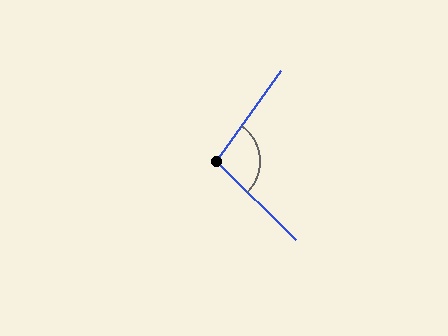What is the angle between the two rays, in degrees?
Approximately 100 degrees.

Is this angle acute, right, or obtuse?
It is obtuse.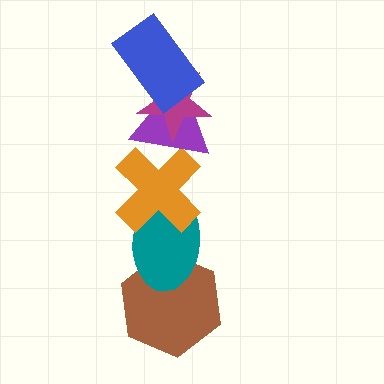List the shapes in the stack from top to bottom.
From top to bottom: the blue rectangle, the magenta star, the purple triangle, the orange cross, the teal ellipse, the brown hexagon.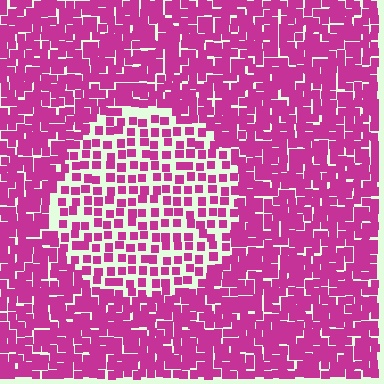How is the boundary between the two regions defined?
The boundary is defined by a change in element density (approximately 2.0x ratio). All elements are the same color, size, and shape.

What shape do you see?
I see a circle.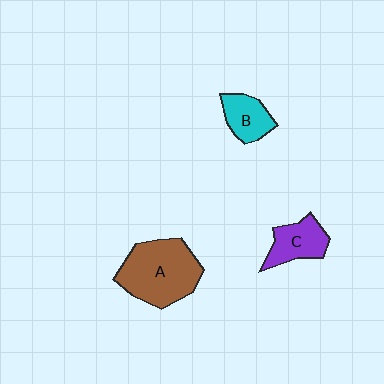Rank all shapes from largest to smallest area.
From largest to smallest: A (brown), C (purple), B (cyan).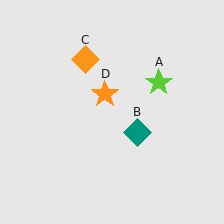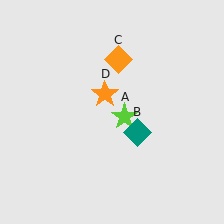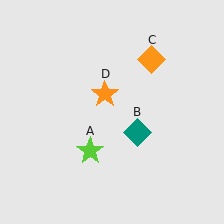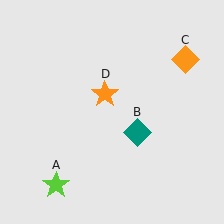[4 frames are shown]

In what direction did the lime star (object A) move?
The lime star (object A) moved down and to the left.